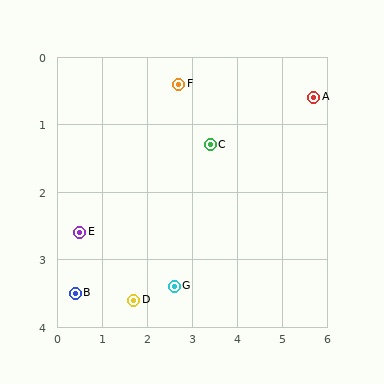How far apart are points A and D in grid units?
Points A and D are about 5.0 grid units apart.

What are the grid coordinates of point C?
Point C is at approximately (3.4, 1.3).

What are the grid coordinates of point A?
Point A is at approximately (5.7, 0.6).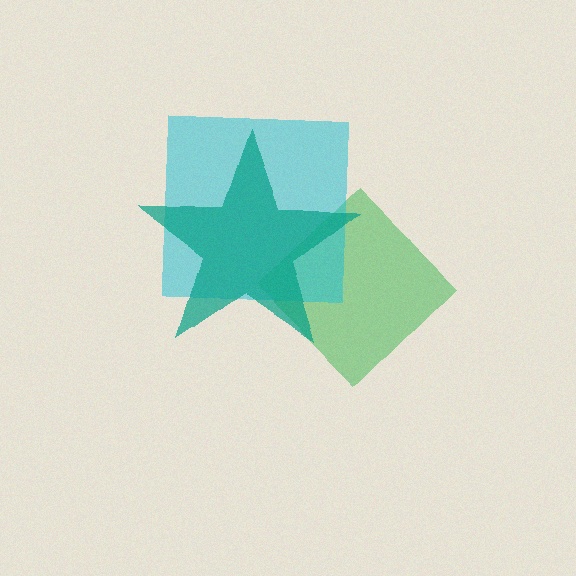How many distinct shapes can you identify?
There are 3 distinct shapes: a green diamond, a cyan square, a teal star.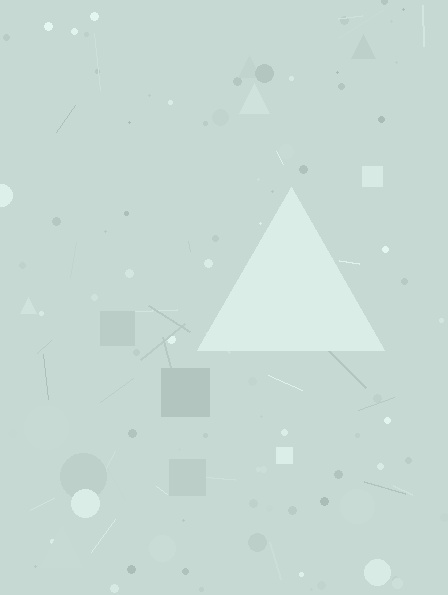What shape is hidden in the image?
A triangle is hidden in the image.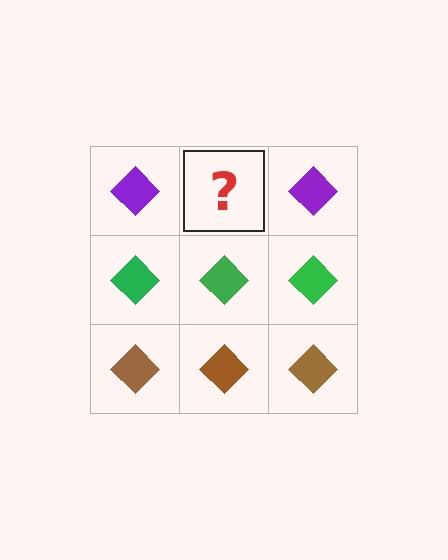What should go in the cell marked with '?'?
The missing cell should contain a purple diamond.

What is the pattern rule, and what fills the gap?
The rule is that each row has a consistent color. The gap should be filled with a purple diamond.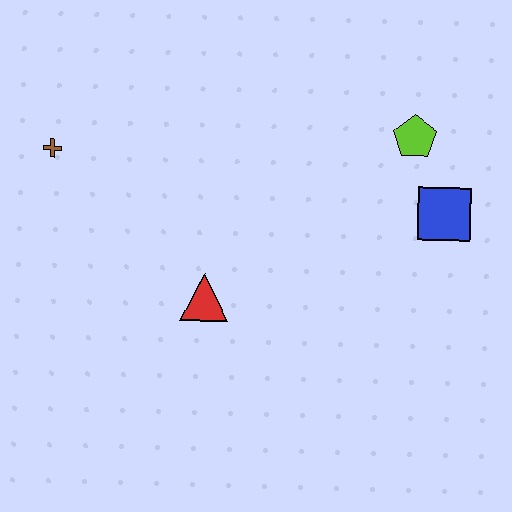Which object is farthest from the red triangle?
The lime pentagon is farthest from the red triangle.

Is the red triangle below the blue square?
Yes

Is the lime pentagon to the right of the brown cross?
Yes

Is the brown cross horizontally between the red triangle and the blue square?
No